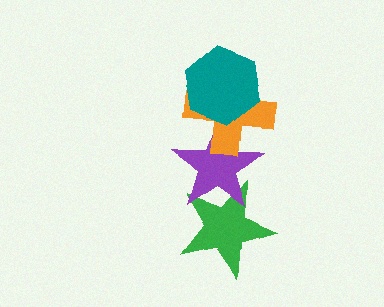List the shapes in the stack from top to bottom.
From top to bottom: the teal hexagon, the orange cross, the purple star, the green star.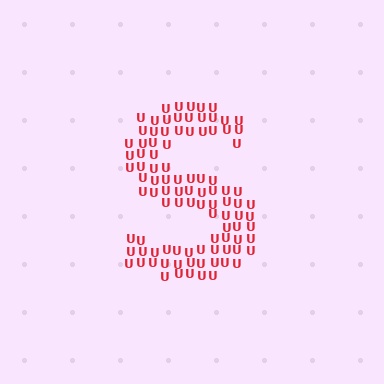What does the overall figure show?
The overall figure shows the letter S.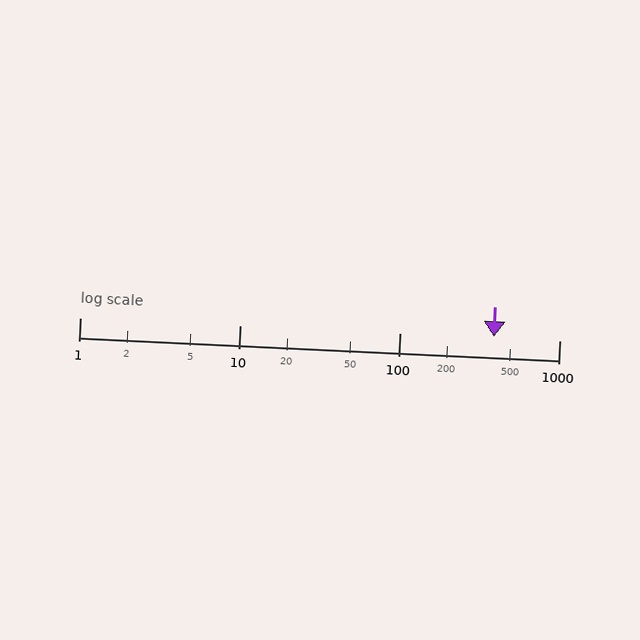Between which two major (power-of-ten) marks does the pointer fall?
The pointer is between 100 and 1000.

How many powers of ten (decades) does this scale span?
The scale spans 3 decades, from 1 to 1000.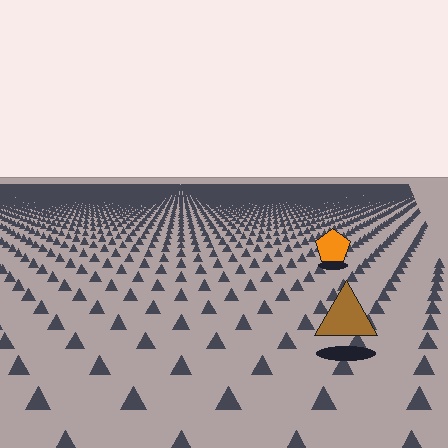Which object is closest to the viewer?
The brown triangle is closest. The texture marks near it are larger and more spread out.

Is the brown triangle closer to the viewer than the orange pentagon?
Yes. The brown triangle is closer — you can tell from the texture gradient: the ground texture is coarser near it.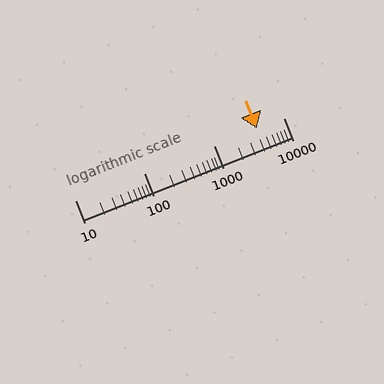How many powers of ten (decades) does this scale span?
The scale spans 3 decades, from 10 to 10000.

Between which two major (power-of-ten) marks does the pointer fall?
The pointer is between 1000 and 10000.